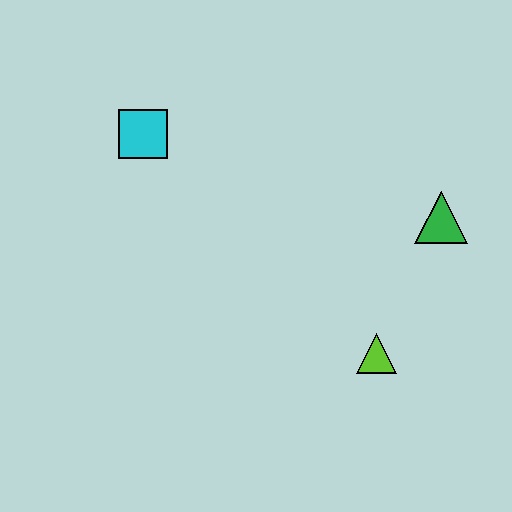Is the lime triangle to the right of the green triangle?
No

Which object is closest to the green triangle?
The lime triangle is closest to the green triangle.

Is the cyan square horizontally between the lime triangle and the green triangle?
No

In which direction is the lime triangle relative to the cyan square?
The lime triangle is to the right of the cyan square.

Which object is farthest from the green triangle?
The cyan square is farthest from the green triangle.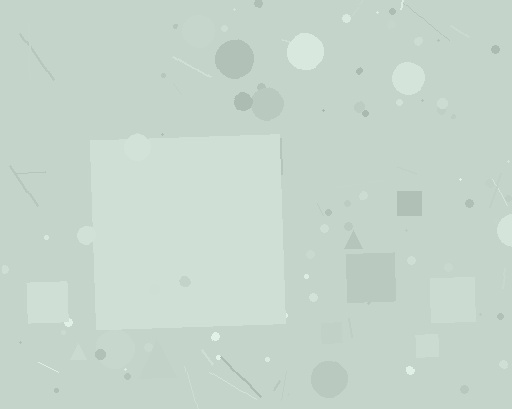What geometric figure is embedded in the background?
A square is embedded in the background.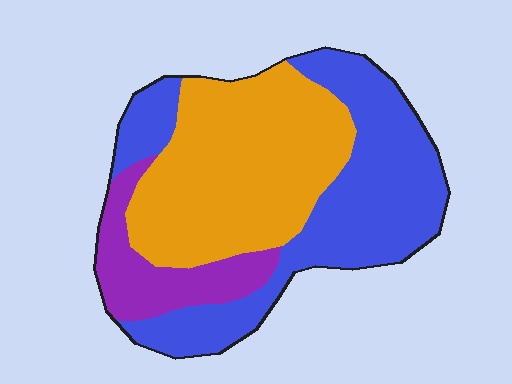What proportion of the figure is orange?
Orange covers about 40% of the figure.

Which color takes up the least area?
Purple, at roughly 15%.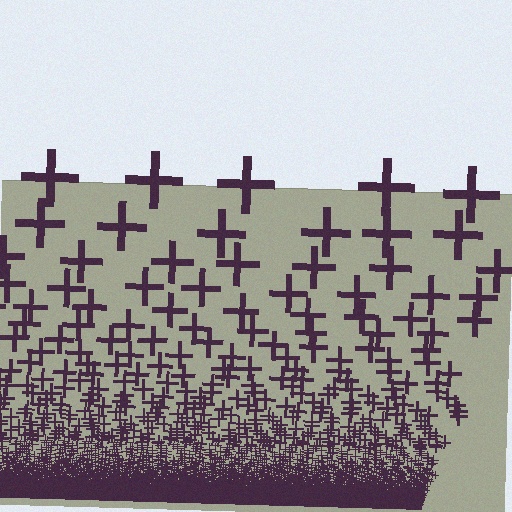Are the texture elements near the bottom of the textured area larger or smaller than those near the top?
Smaller. The gradient is inverted — elements near the bottom are smaller and denser.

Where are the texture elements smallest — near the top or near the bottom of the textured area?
Near the bottom.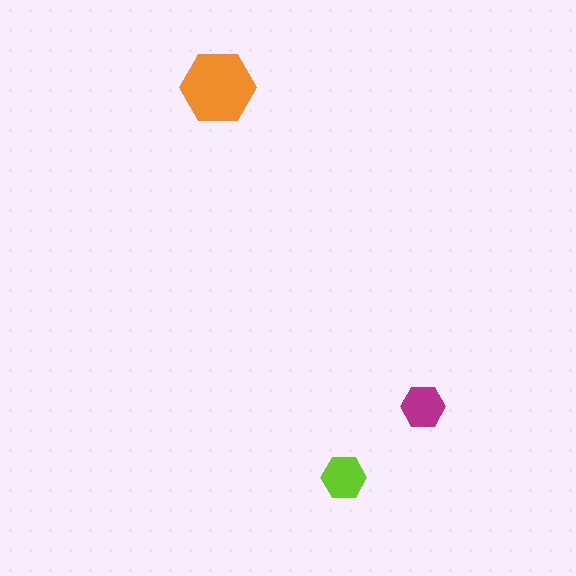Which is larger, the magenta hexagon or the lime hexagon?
The lime one.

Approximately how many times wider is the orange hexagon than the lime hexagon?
About 1.5 times wider.